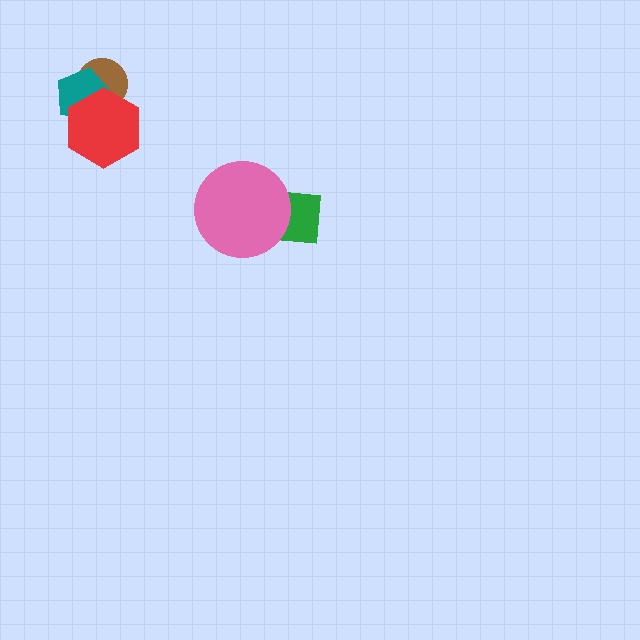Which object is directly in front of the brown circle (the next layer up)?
The teal pentagon is directly in front of the brown circle.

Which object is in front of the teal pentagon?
The red hexagon is in front of the teal pentagon.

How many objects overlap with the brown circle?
2 objects overlap with the brown circle.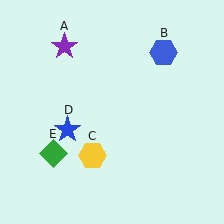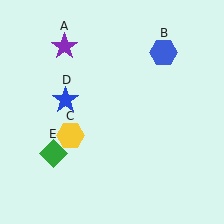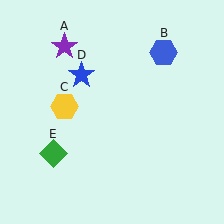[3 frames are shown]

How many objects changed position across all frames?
2 objects changed position: yellow hexagon (object C), blue star (object D).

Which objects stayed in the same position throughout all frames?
Purple star (object A) and blue hexagon (object B) and green diamond (object E) remained stationary.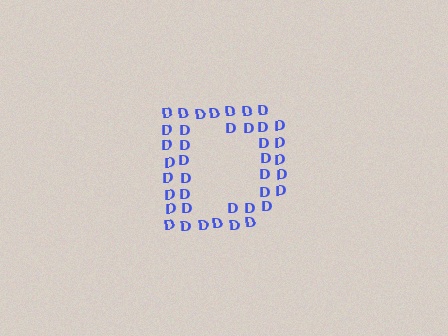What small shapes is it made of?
It is made of small letter D's.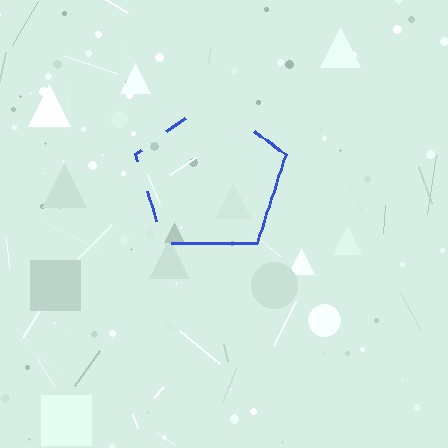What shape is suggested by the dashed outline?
The dashed outline suggests a pentagon.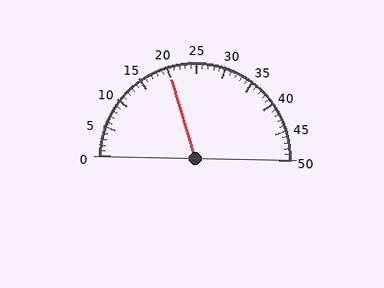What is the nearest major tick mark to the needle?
The nearest major tick mark is 20.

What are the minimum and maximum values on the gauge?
The gauge ranges from 0 to 50.